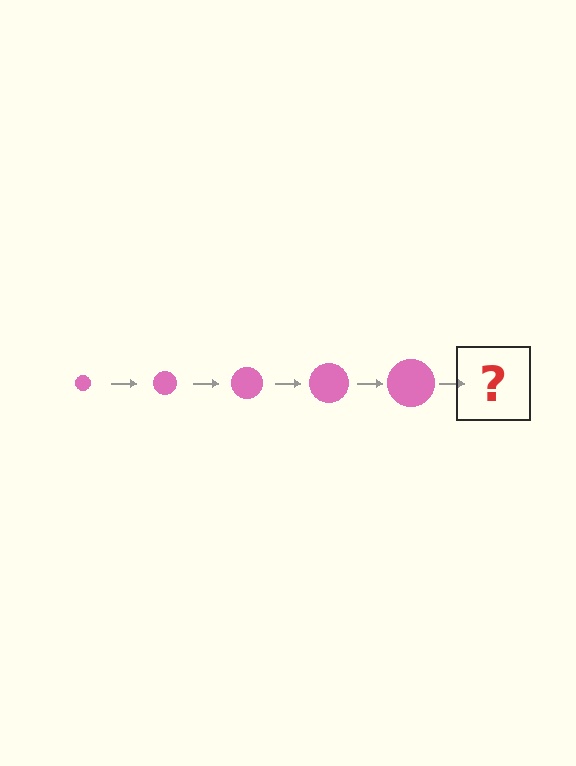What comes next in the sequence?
The next element should be a pink circle, larger than the previous one.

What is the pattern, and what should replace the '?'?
The pattern is that the circle gets progressively larger each step. The '?' should be a pink circle, larger than the previous one.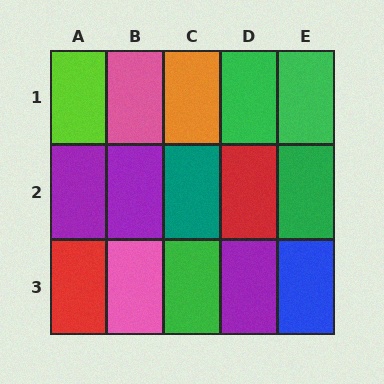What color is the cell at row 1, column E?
Green.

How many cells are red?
2 cells are red.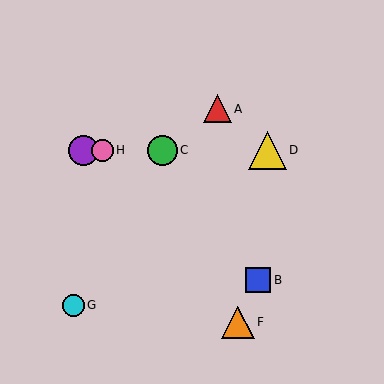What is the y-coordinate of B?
Object B is at y≈280.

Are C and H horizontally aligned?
Yes, both are at y≈150.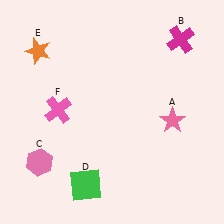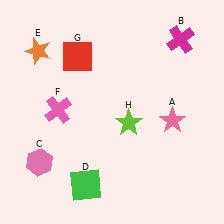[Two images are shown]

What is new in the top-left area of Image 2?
A red square (G) was added in the top-left area of Image 2.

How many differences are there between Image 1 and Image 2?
There are 2 differences between the two images.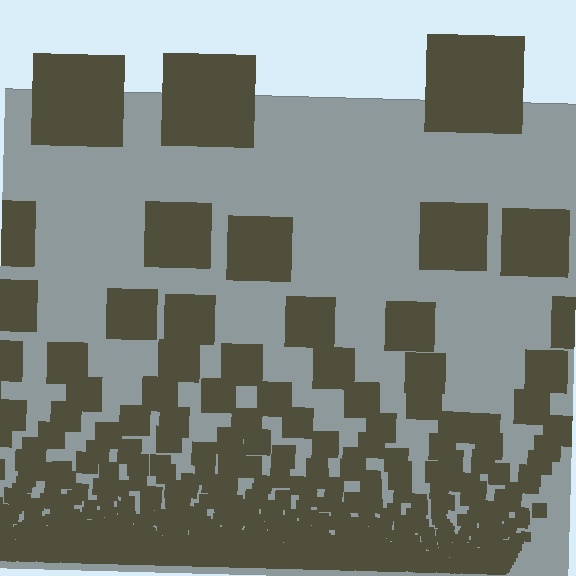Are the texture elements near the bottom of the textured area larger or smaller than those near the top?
Smaller. The gradient is inverted — elements near the bottom are smaller and denser.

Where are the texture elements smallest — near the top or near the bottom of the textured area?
Near the bottom.